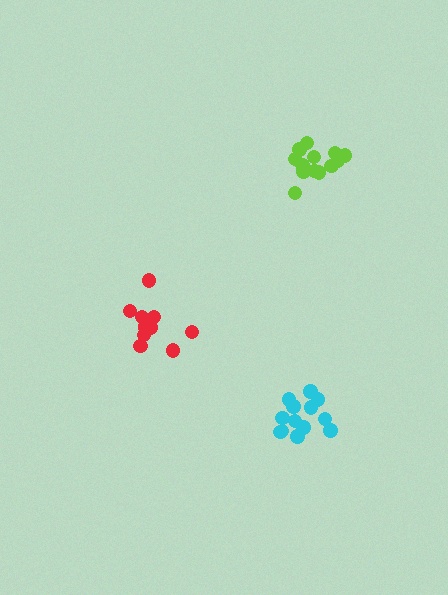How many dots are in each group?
Group 1: 13 dots, Group 2: 13 dots, Group 3: 11 dots (37 total).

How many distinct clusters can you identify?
There are 3 distinct clusters.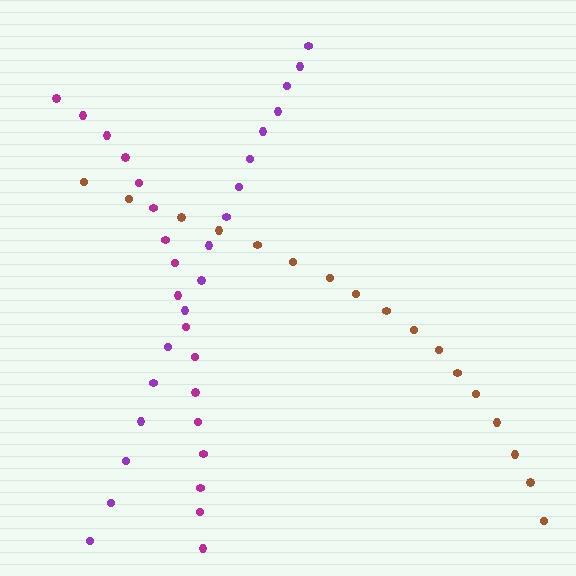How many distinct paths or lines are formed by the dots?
There are 3 distinct paths.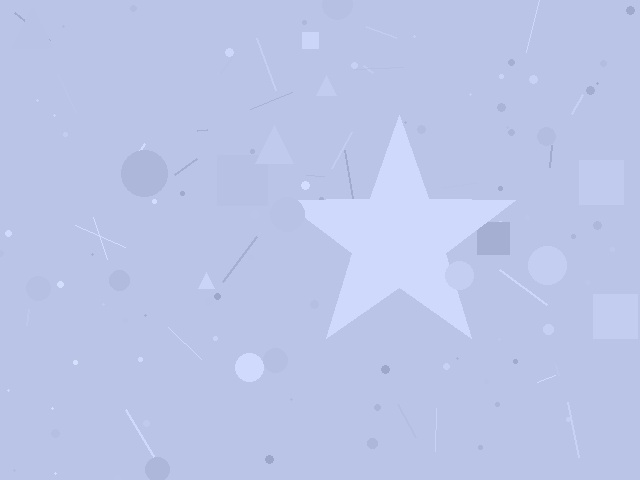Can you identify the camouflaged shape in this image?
The camouflaged shape is a star.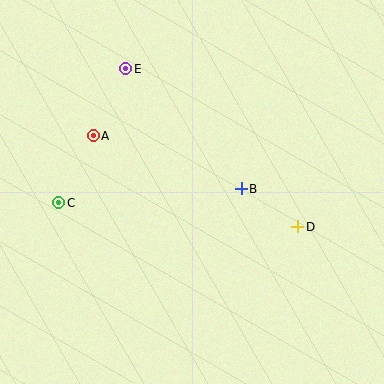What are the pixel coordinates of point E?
Point E is at (126, 69).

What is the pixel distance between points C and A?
The distance between C and A is 75 pixels.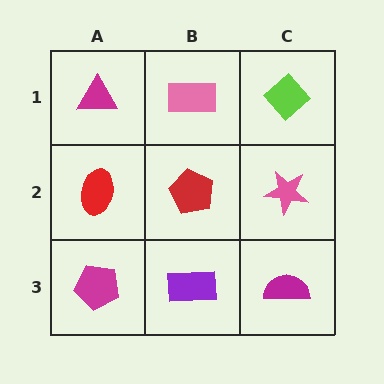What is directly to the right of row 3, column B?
A magenta semicircle.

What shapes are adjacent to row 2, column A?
A magenta triangle (row 1, column A), a magenta pentagon (row 3, column A), a red pentagon (row 2, column B).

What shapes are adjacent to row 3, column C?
A pink star (row 2, column C), a purple rectangle (row 3, column B).